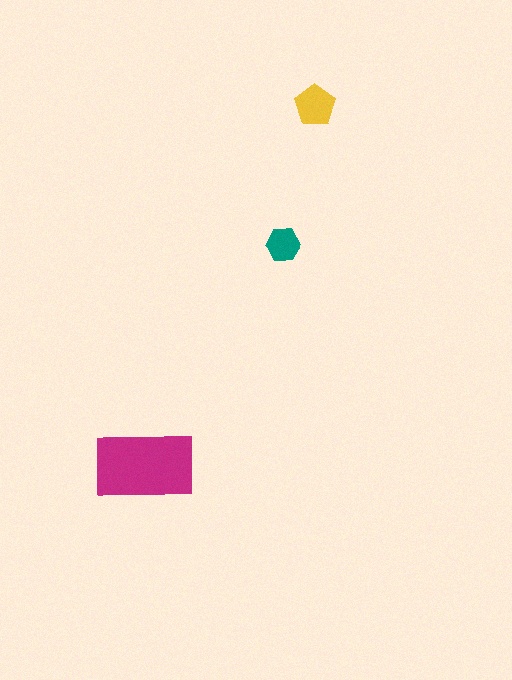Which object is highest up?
The yellow pentagon is topmost.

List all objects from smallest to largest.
The teal hexagon, the yellow pentagon, the magenta rectangle.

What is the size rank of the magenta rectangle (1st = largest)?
1st.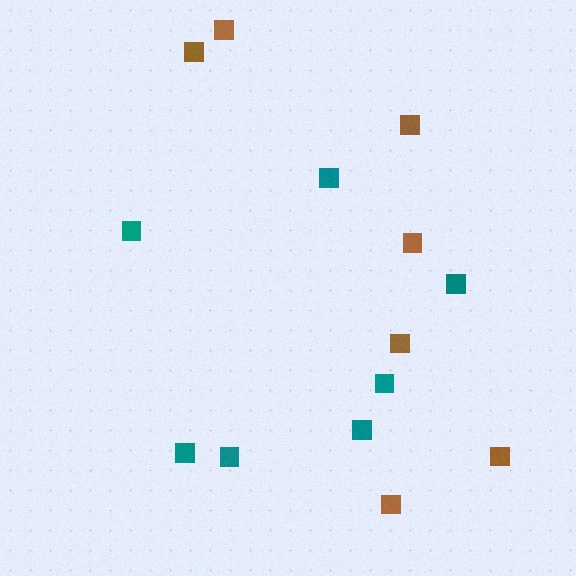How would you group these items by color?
There are 2 groups: one group of teal squares (7) and one group of brown squares (7).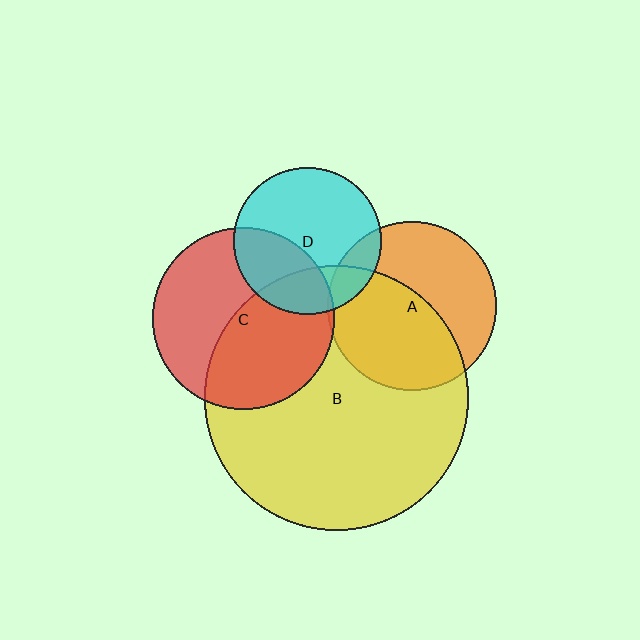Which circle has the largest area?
Circle B (yellow).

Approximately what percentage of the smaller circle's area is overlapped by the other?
Approximately 5%.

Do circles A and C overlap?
Yes.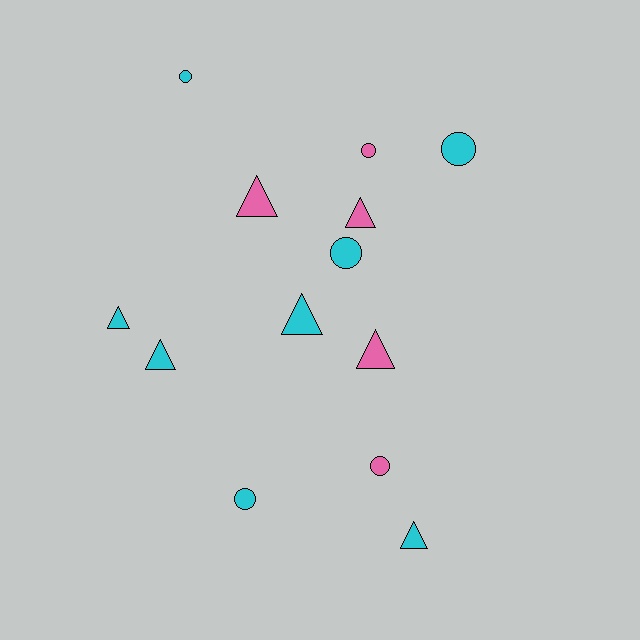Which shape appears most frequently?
Triangle, with 7 objects.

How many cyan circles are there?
There are 4 cyan circles.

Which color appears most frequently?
Cyan, with 8 objects.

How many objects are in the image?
There are 13 objects.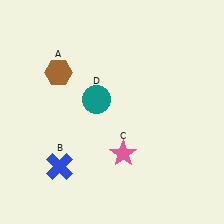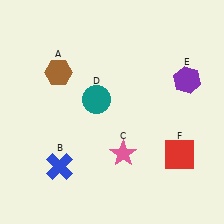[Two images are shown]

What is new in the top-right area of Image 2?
A purple hexagon (E) was added in the top-right area of Image 2.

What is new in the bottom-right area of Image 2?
A red square (F) was added in the bottom-right area of Image 2.